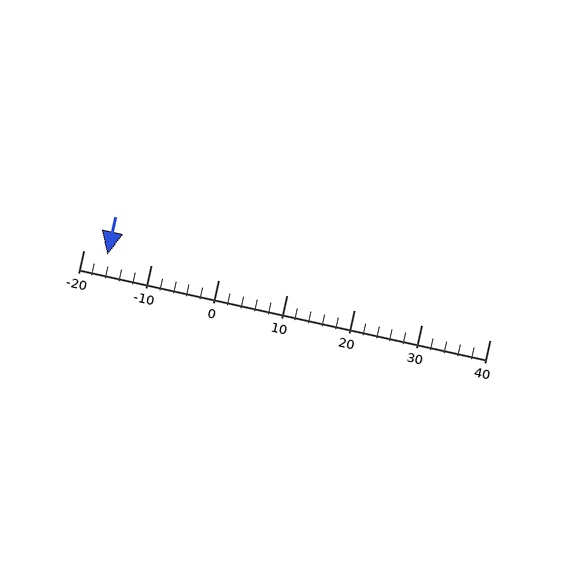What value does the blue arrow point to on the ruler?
The blue arrow points to approximately -16.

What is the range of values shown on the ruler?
The ruler shows values from -20 to 40.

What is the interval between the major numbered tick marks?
The major tick marks are spaced 10 units apart.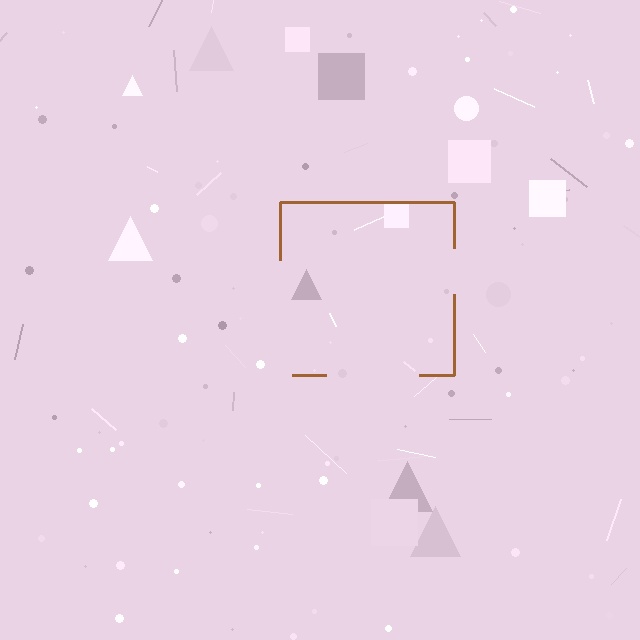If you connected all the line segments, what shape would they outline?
They would outline a square.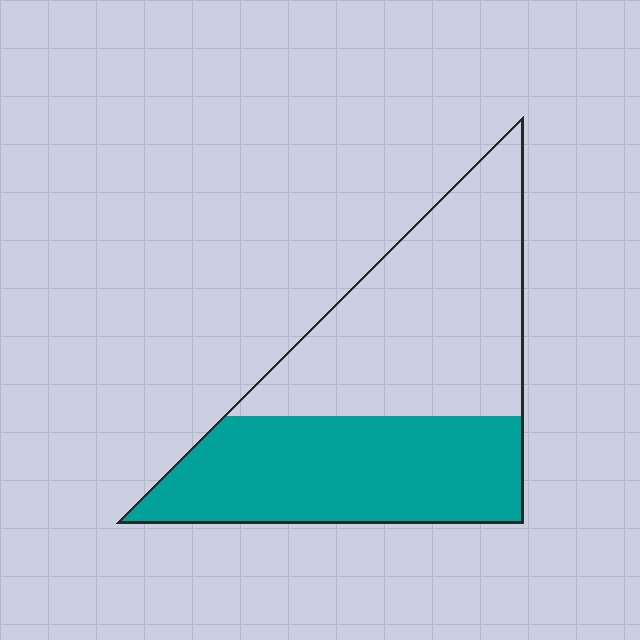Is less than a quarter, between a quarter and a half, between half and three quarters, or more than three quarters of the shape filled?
Between a quarter and a half.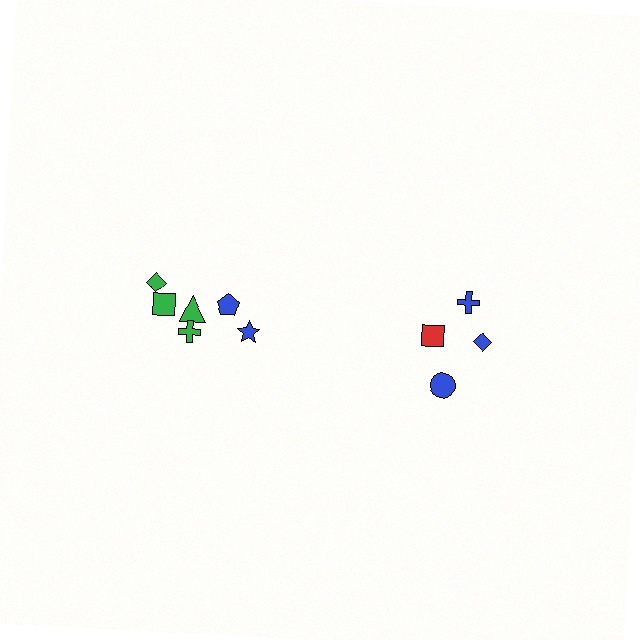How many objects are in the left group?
There are 6 objects.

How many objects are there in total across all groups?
There are 10 objects.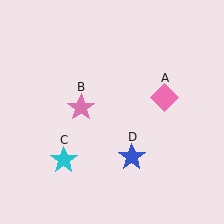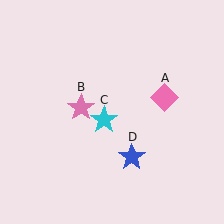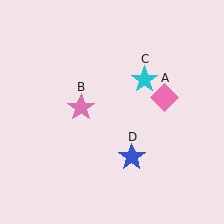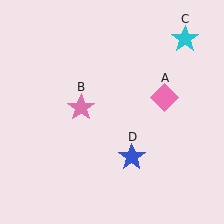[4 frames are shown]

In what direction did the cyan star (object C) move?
The cyan star (object C) moved up and to the right.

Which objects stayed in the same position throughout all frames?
Pink diamond (object A) and pink star (object B) and blue star (object D) remained stationary.